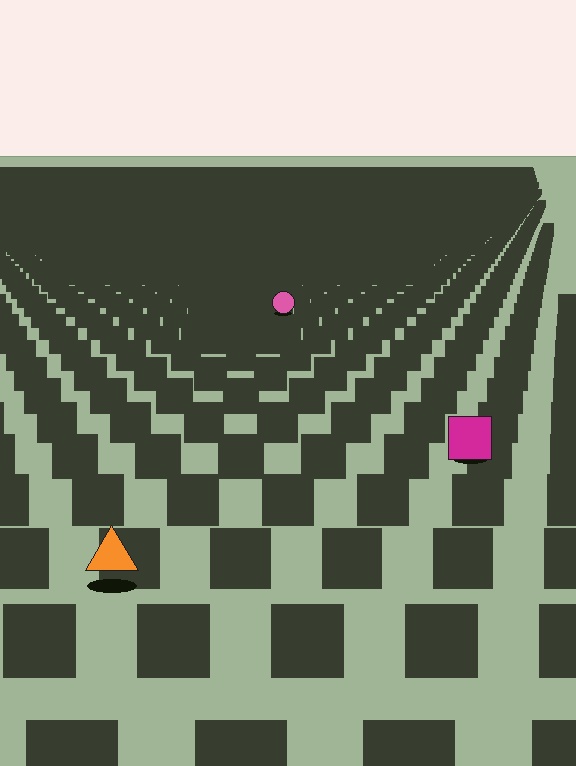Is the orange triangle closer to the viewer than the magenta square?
Yes. The orange triangle is closer — you can tell from the texture gradient: the ground texture is coarser near it.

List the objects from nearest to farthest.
From nearest to farthest: the orange triangle, the magenta square, the pink circle.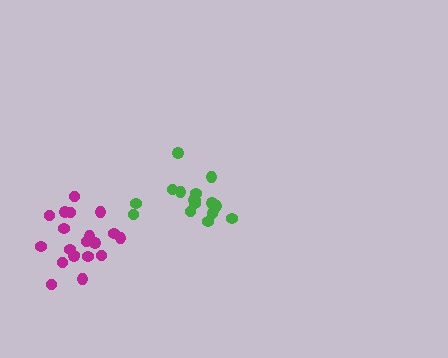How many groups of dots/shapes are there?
There are 2 groups.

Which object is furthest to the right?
The green cluster is rightmost.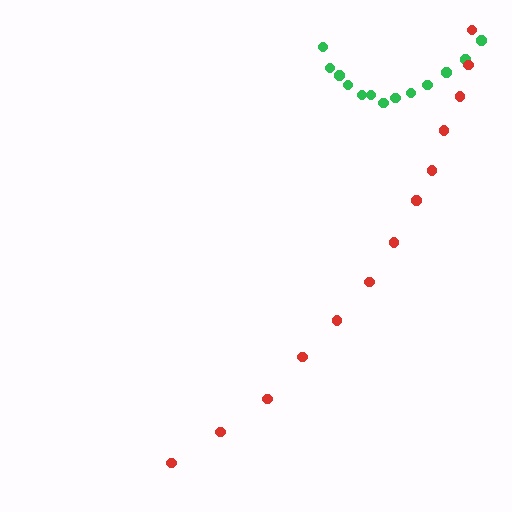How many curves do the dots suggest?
There are 2 distinct paths.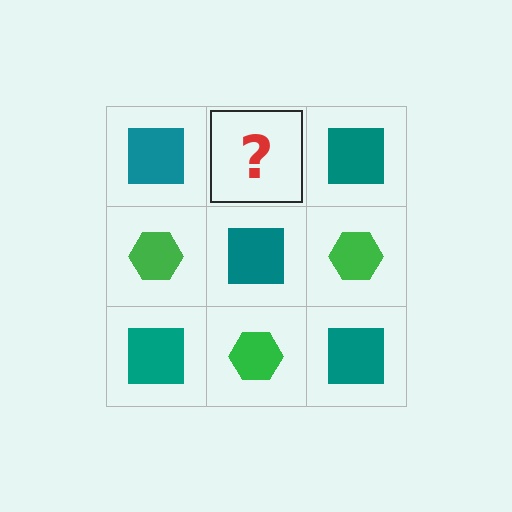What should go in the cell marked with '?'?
The missing cell should contain a green hexagon.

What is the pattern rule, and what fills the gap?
The rule is that it alternates teal square and green hexagon in a checkerboard pattern. The gap should be filled with a green hexagon.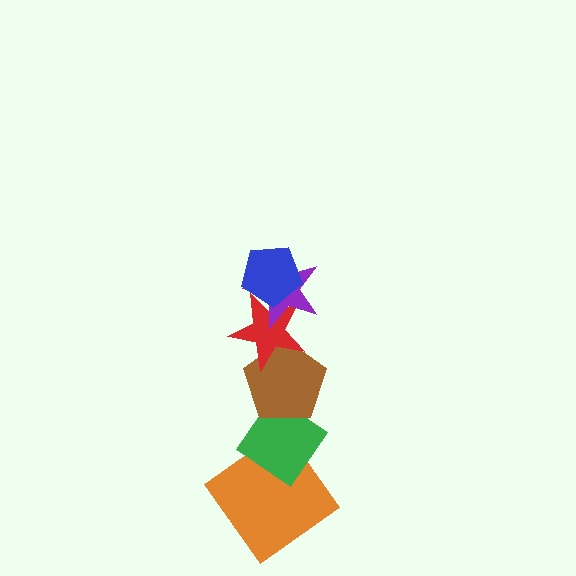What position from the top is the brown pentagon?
The brown pentagon is 4th from the top.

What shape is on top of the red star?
The purple star is on top of the red star.